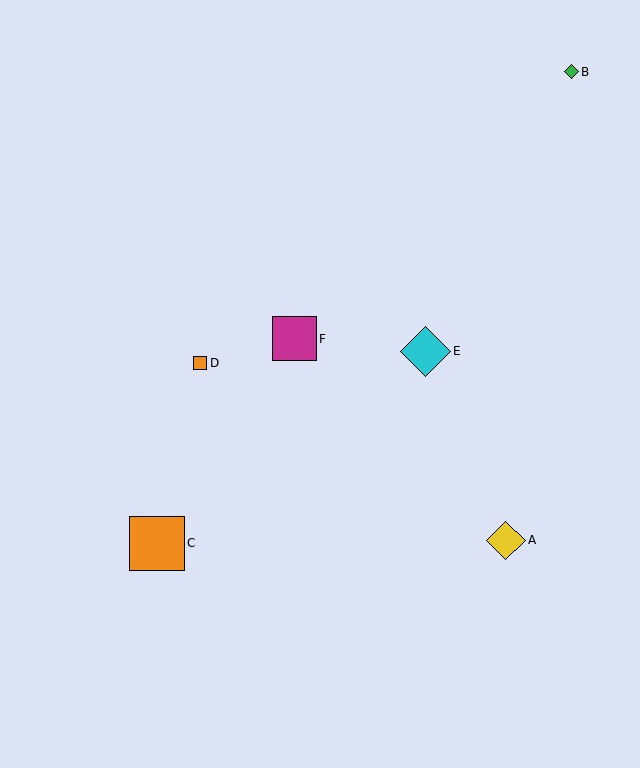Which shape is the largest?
The orange square (labeled C) is the largest.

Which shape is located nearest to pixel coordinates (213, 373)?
The orange square (labeled D) at (200, 363) is nearest to that location.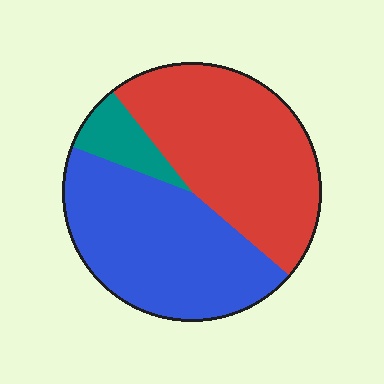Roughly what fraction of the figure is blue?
Blue covers 44% of the figure.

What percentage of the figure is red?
Red takes up about one half (1/2) of the figure.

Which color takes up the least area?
Teal, at roughly 10%.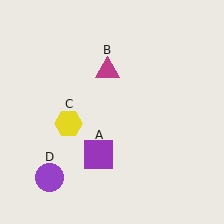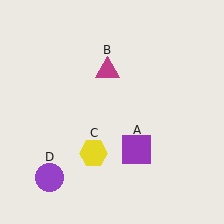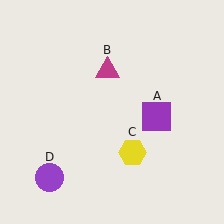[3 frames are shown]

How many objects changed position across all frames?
2 objects changed position: purple square (object A), yellow hexagon (object C).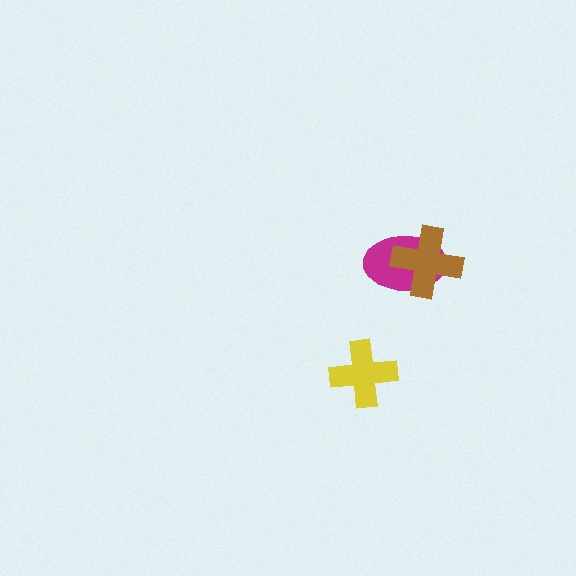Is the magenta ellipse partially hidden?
Yes, it is partially covered by another shape.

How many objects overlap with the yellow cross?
0 objects overlap with the yellow cross.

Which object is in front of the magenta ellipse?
The brown cross is in front of the magenta ellipse.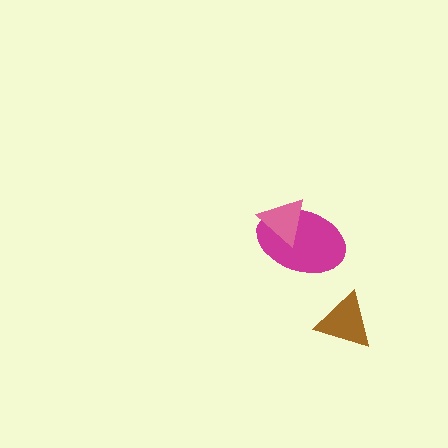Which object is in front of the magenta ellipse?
The pink triangle is in front of the magenta ellipse.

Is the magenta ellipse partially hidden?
Yes, it is partially covered by another shape.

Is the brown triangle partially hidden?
No, no other shape covers it.